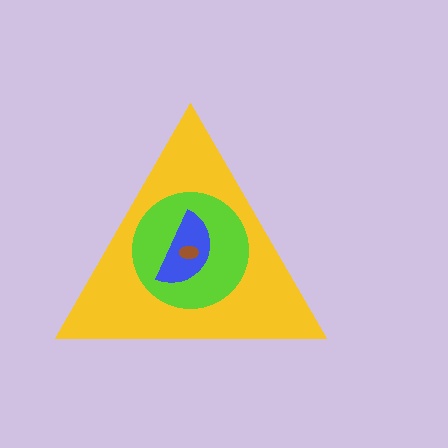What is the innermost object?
The brown ellipse.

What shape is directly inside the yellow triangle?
The lime circle.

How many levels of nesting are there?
4.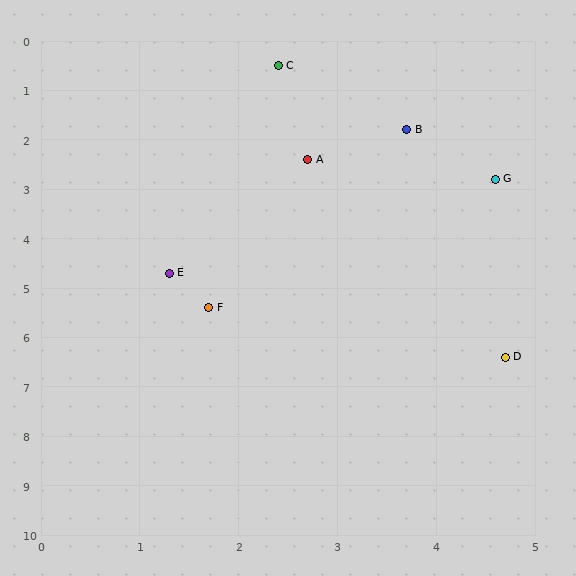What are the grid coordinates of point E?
Point E is at approximately (1.3, 4.7).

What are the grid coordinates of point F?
Point F is at approximately (1.7, 5.4).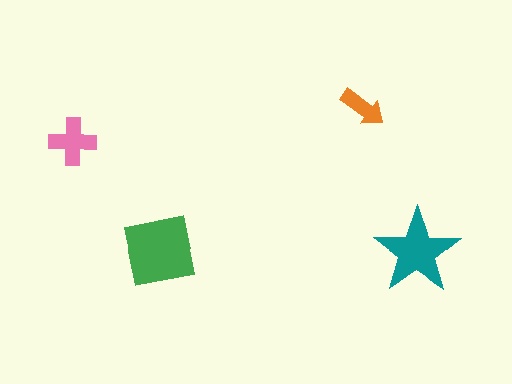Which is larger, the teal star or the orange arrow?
The teal star.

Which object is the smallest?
The orange arrow.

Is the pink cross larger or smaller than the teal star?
Smaller.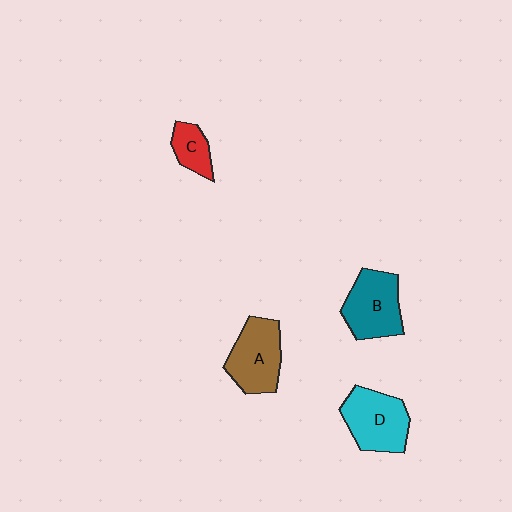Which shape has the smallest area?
Shape C (red).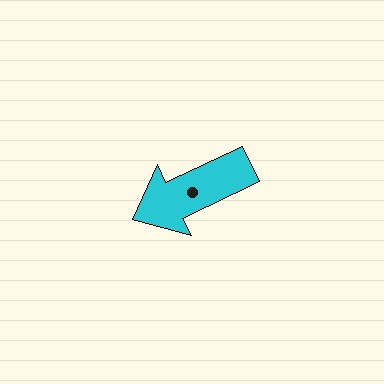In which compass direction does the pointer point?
Southwest.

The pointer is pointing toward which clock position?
Roughly 8 o'clock.